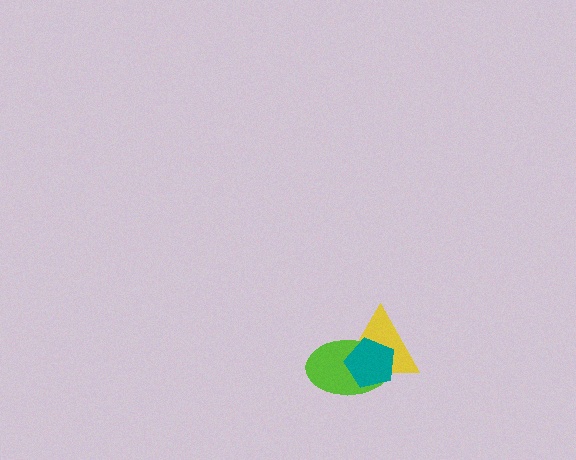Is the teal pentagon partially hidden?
No, no other shape covers it.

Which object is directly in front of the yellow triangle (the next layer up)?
The lime ellipse is directly in front of the yellow triangle.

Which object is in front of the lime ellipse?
The teal pentagon is in front of the lime ellipse.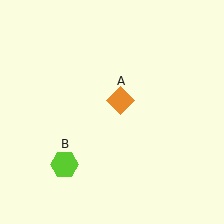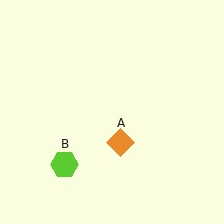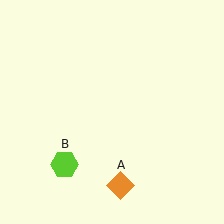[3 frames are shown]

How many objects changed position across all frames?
1 object changed position: orange diamond (object A).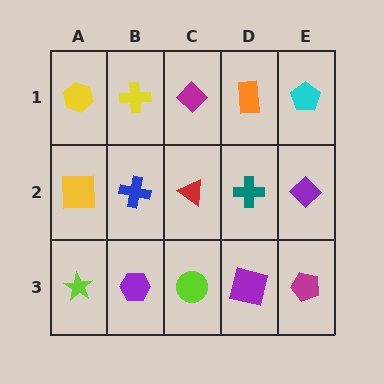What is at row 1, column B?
A yellow cross.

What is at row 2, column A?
A yellow square.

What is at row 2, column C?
A red triangle.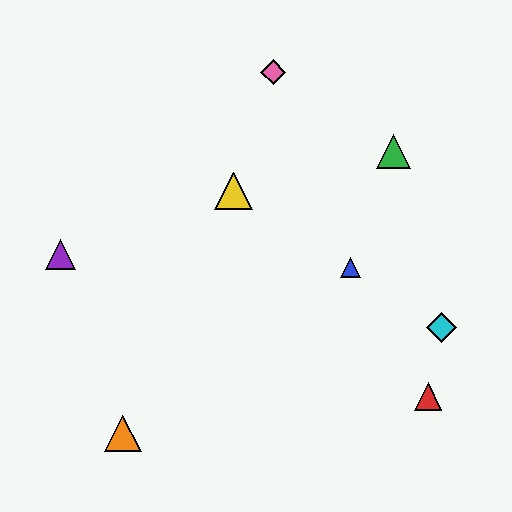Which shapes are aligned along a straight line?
The blue triangle, the yellow triangle, the cyan diamond are aligned along a straight line.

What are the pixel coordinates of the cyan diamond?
The cyan diamond is at (442, 327).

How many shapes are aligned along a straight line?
3 shapes (the blue triangle, the yellow triangle, the cyan diamond) are aligned along a straight line.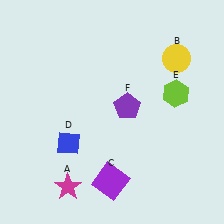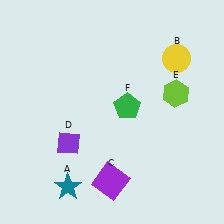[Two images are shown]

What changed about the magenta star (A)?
In Image 1, A is magenta. In Image 2, it changed to teal.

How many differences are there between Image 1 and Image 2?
There are 3 differences between the two images.